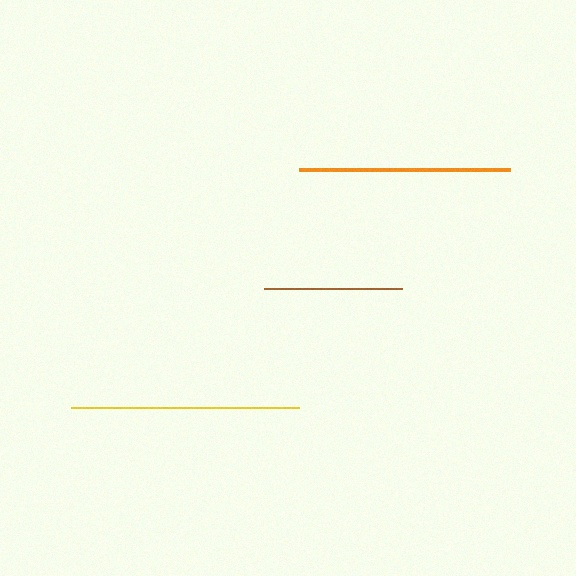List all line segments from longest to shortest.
From longest to shortest: yellow, orange, brown.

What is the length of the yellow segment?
The yellow segment is approximately 229 pixels long.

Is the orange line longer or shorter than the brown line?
The orange line is longer than the brown line.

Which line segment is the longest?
The yellow line is the longest at approximately 229 pixels.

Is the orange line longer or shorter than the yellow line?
The yellow line is longer than the orange line.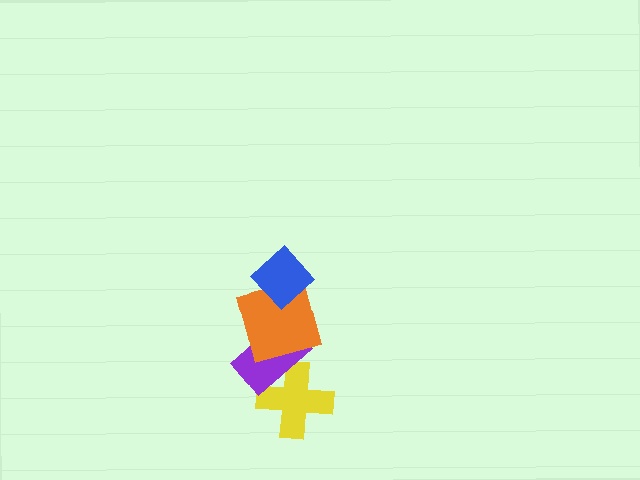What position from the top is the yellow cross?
The yellow cross is 4th from the top.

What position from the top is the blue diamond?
The blue diamond is 1st from the top.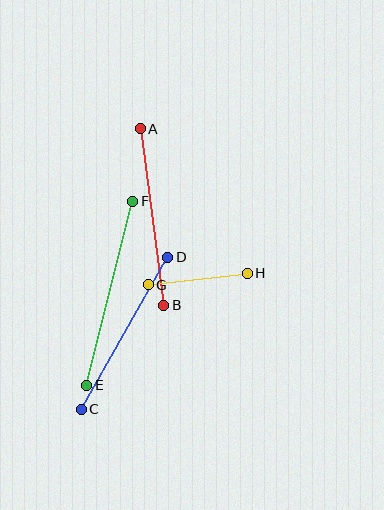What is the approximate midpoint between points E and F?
The midpoint is at approximately (110, 293) pixels.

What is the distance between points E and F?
The distance is approximately 190 pixels.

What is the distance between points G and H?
The distance is approximately 99 pixels.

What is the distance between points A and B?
The distance is approximately 178 pixels.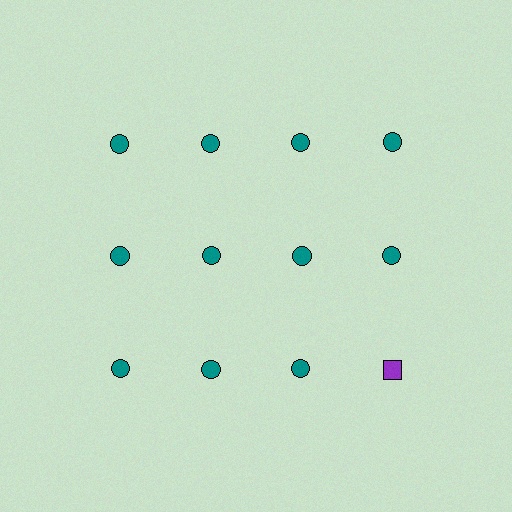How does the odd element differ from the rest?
It differs in both color (purple instead of teal) and shape (square instead of circle).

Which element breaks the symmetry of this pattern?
The purple square in the third row, second from right column breaks the symmetry. All other shapes are teal circles.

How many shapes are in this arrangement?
There are 12 shapes arranged in a grid pattern.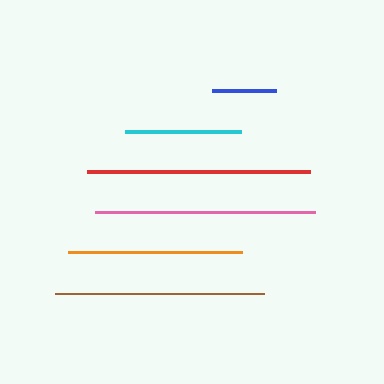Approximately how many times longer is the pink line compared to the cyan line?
The pink line is approximately 1.9 times the length of the cyan line.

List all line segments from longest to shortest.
From longest to shortest: red, pink, brown, orange, cyan, blue.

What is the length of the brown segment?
The brown segment is approximately 209 pixels long.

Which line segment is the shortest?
The blue line is the shortest at approximately 65 pixels.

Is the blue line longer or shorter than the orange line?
The orange line is longer than the blue line.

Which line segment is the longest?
The red line is the longest at approximately 223 pixels.